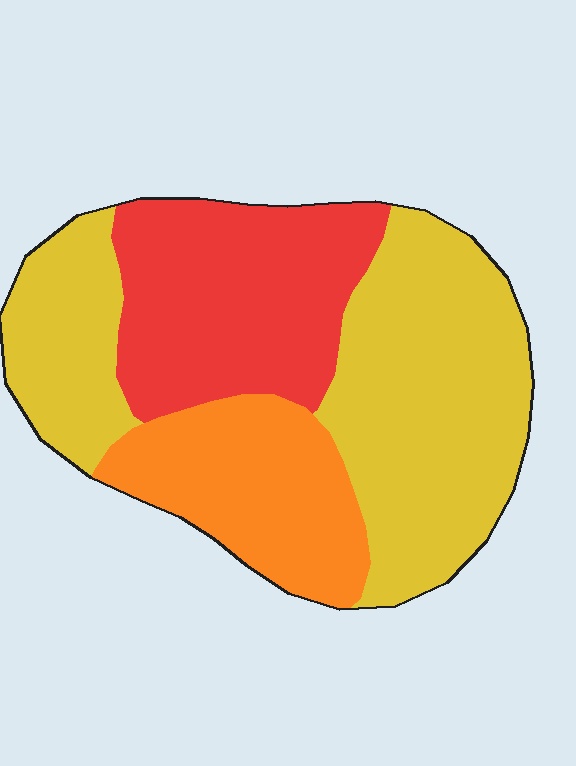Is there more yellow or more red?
Yellow.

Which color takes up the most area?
Yellow, at roughly 50%.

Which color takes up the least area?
Orange, at roughly 20%.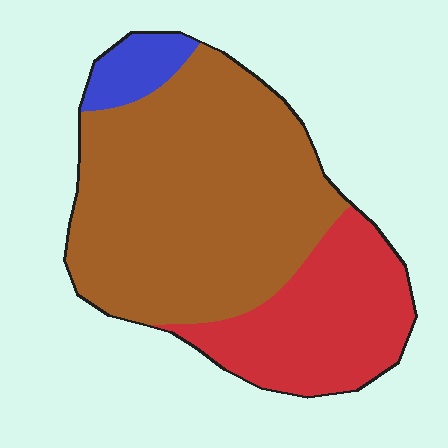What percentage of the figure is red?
Red takes up about one quarter (1/4) of the figure.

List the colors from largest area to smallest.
From largest to smallest: brown, red, blue.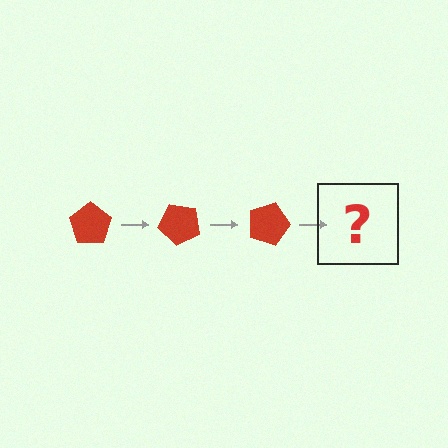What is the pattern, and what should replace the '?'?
The pattern is that the pentagon rotates 45 degrees each step. The '?' should be a red pentagon rotated 135 degrees.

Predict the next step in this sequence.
The next step is a red pentagon rotated 135 degrees.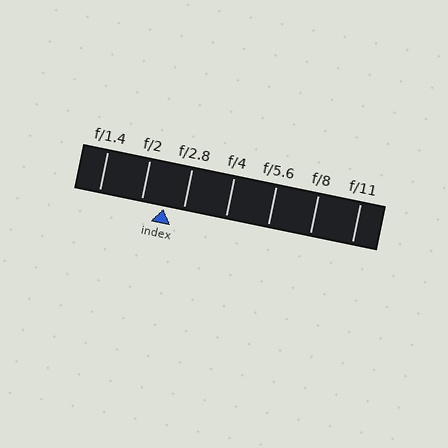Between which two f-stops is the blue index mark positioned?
The index mark is between f/2 and f/2.8.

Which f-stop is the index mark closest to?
The index mark is closest to f/2.8.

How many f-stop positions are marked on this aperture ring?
There are 7 f-stop positions marked.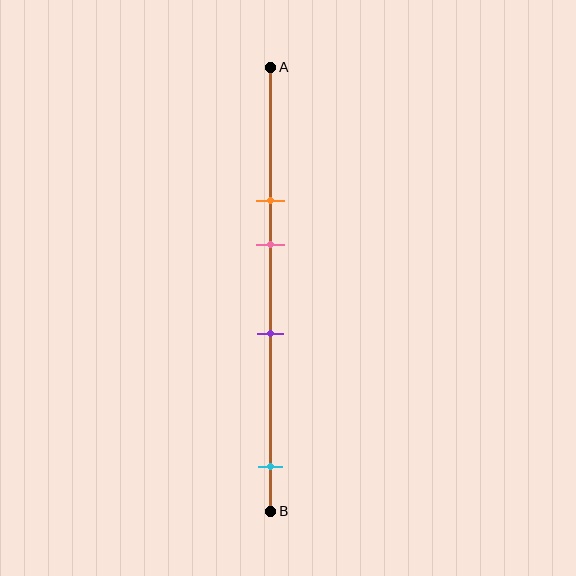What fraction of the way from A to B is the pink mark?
The pink mark is approximately 40% (0.4) of the way from A to B.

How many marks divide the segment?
There are 4 marks dividing the segment.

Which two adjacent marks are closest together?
The orange and pink marks are the closest adjacent pair.